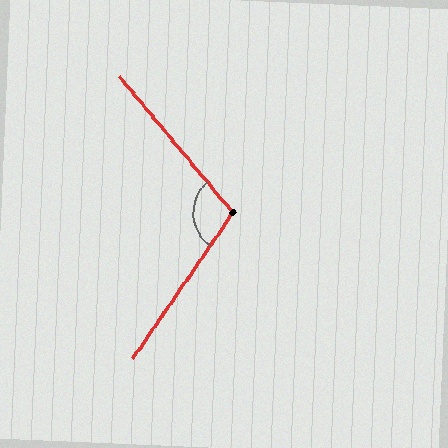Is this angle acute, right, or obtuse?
It is obtuse.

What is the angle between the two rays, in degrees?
Approximately 105 degrees.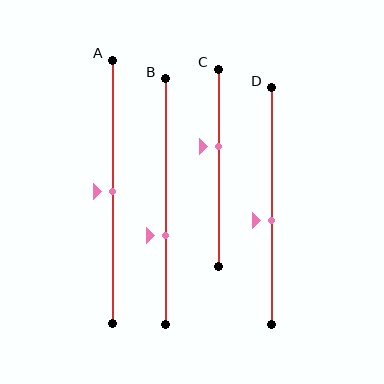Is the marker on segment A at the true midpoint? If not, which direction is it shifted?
Yes, the marker on segment A is at the true midpoint.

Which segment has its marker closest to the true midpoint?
Segment A has its marker closest to the true midpoint.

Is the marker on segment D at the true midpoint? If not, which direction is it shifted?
No, the marker on segment D is shifted downward by about 6% of the segment length.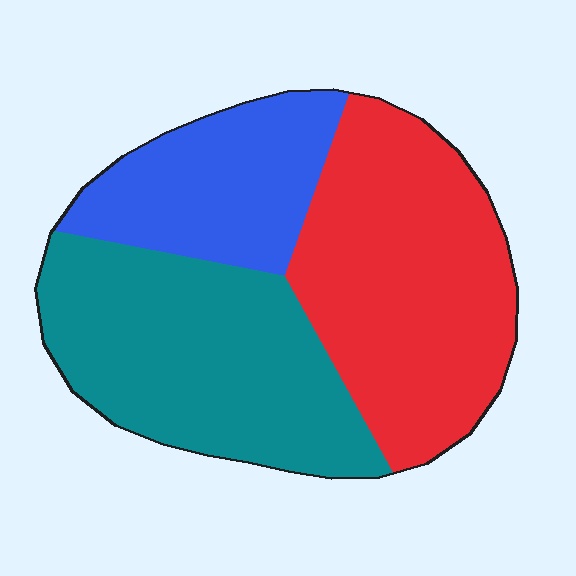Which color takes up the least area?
Blue, at roughly 20%.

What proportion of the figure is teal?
Teal takes up about three eighths (3/8) of the figure.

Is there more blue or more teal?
Teal.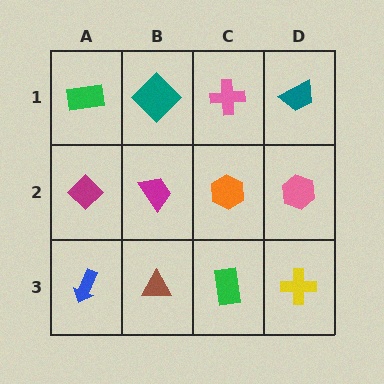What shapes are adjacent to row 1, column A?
A magenta diamond (row 2, column A), a teal diamond (row 1, column B).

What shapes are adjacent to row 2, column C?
A pink cross (row 1, column C), a green rectangle (row 3, column C), a magenta trapezoid (row 2, column B), a pink hexagon (row 2, column D).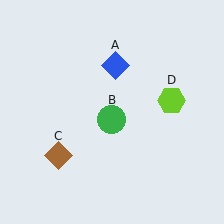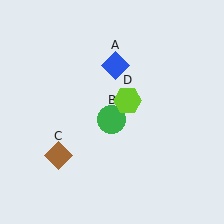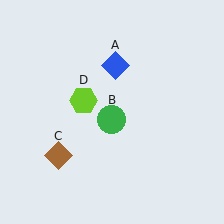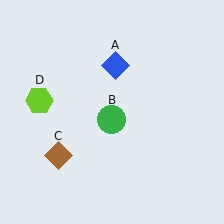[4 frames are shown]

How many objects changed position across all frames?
1 object changed position: lime hexagon (object D).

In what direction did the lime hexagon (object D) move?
The lime hexagon (object D) moved left.